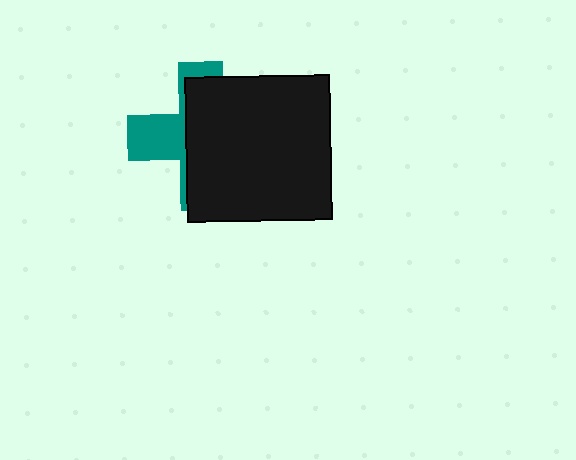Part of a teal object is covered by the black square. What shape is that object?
It is a cross.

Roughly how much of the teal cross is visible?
A small part of it is visible (roughly 34%).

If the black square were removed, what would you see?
You would see the complete teal cross.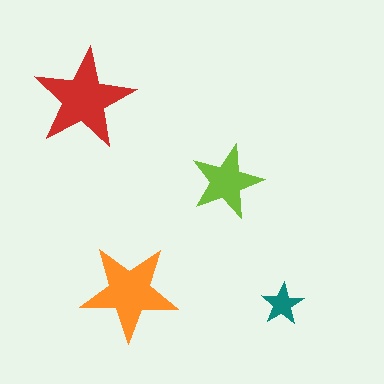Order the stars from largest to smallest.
the red one, the orange one, the lime one, the teal one.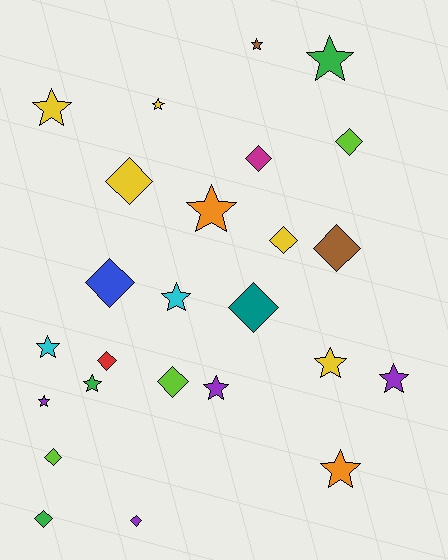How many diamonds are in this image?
There are 12 diamonds.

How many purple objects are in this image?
There are 4 purple objects.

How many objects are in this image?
There are 25 objects.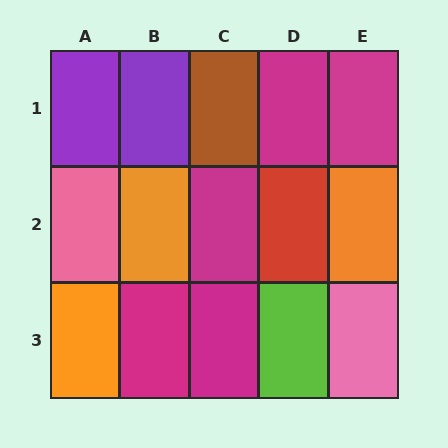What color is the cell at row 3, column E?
Pink.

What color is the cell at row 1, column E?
Magenta.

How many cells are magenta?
5 cells are magenta.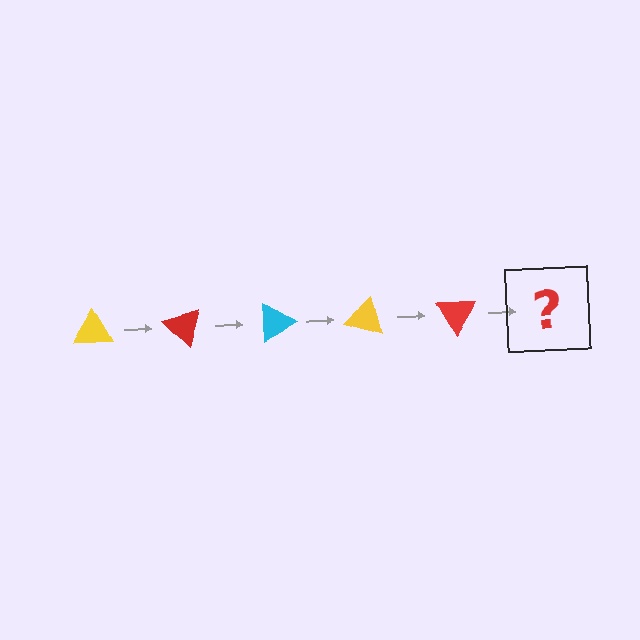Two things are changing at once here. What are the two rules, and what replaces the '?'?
The two rules are that it rotates 45 degrees each step and the color cycles through yellow, red, and cyan. The '?' should be a cyan triangle, rotated 225 degrees from the start.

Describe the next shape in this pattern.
It should be a cyan triangle, rotated 225 degrees from the start.